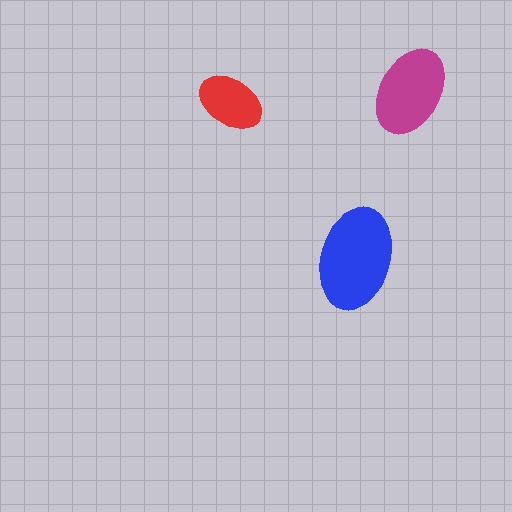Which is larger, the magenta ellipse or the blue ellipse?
The blue one.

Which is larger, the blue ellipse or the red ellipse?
The blue one.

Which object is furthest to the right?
The magenta ellipse is rightmost.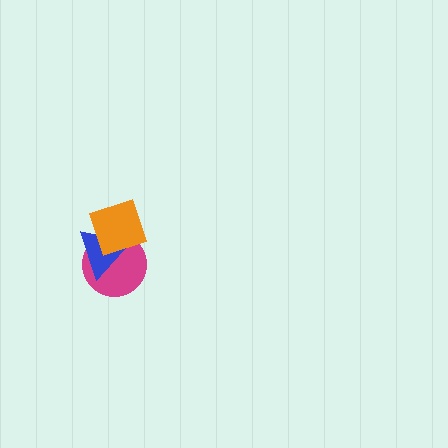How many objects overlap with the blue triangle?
2 objects overlap with the blue triangle.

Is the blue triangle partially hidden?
Yes, it is partially covered by another shape.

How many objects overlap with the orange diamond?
2 objects overlap with the orange diamond.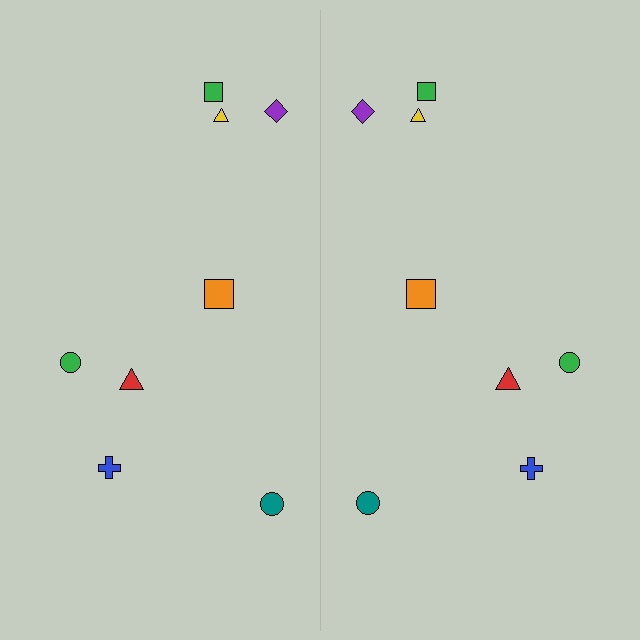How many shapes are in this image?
There are 16 shapes in this image.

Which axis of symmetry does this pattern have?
The pattern has a vertical axis of symmetry running through the center of the image.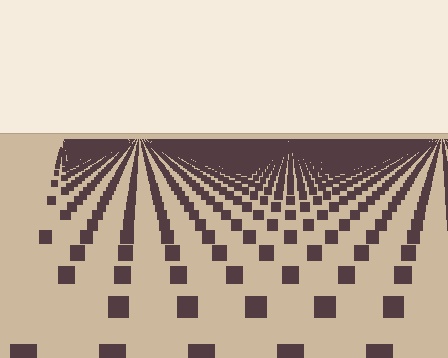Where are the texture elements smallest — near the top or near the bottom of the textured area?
Near the top.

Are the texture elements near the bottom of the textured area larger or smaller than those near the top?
Larger. Near the bottom, elements are closer to the viewer and appear at a bigger on-screen size.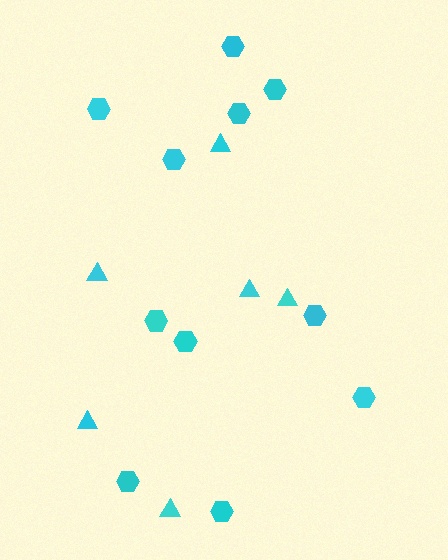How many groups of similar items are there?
There are 2 groups: one group of hexagons (11) and one group of triangles (6).